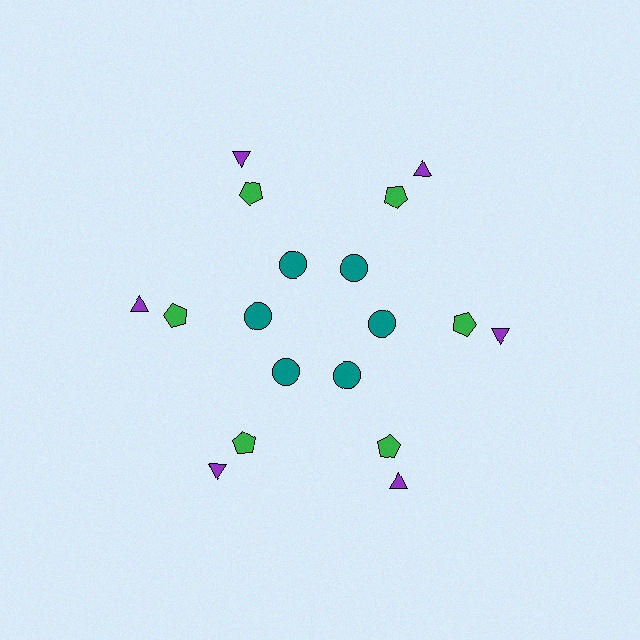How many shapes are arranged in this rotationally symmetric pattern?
There are 18 shapes, arranged in 6 groups of 3.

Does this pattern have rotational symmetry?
Yes, this pattern has 6-fold rotational symmetry. It looks the same after rotating 60 degrees around the center.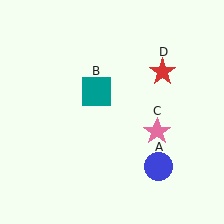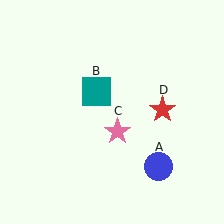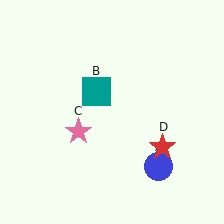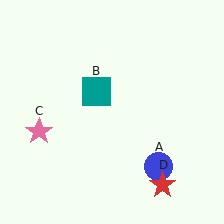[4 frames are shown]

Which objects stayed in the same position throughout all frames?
Blue circle (object A) and teal square (object B) remained stationary.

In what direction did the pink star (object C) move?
The pink star (object C) moved left.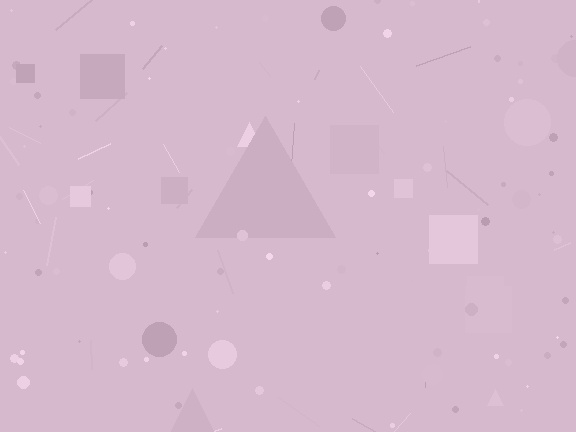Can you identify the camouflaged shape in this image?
The camouflaged shape is a triangle.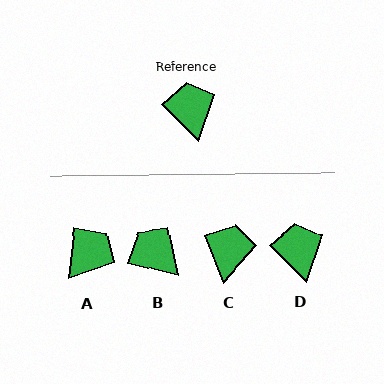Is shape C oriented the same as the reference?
No, it is off by about 23 degrees.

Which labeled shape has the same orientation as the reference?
D.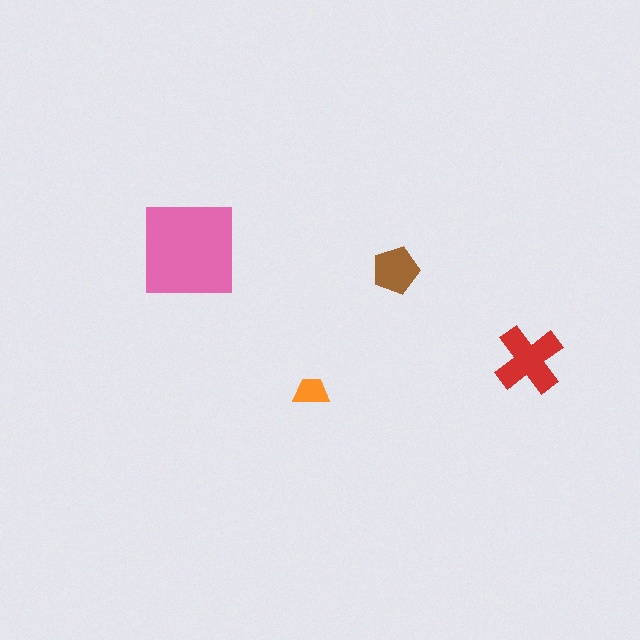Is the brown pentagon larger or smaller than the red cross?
Smaller.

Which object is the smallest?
The orange trapezoid.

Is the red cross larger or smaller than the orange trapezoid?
Larger.